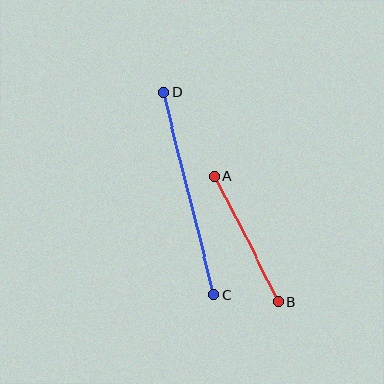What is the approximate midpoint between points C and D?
The midpoint is at approximately (189, 194) pixels.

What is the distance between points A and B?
The distance is approximately 140 pixels.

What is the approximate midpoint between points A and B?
The midpoint is at approximately (246, 239) pixels.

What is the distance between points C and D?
The distance is approximately 209 pixels.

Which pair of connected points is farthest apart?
Points C and D are farthest apart.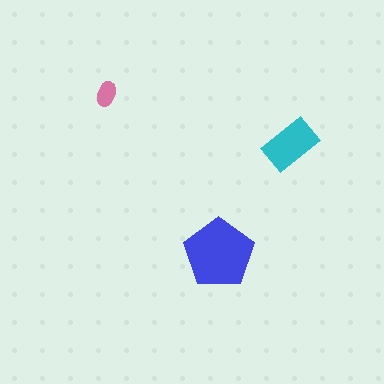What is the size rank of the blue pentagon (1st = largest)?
1st.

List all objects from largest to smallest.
The blue pentagon, the cyan rectangle, the pink ellipse.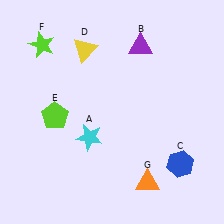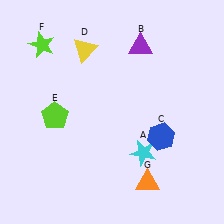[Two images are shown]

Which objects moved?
The objects that moved are: the cyan star (A), the blue hexagon (C).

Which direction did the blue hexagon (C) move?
The blue hexagon (C) moved up.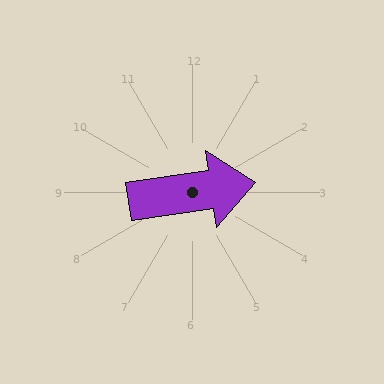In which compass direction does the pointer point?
East.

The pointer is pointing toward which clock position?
Roughly 3 o'clock.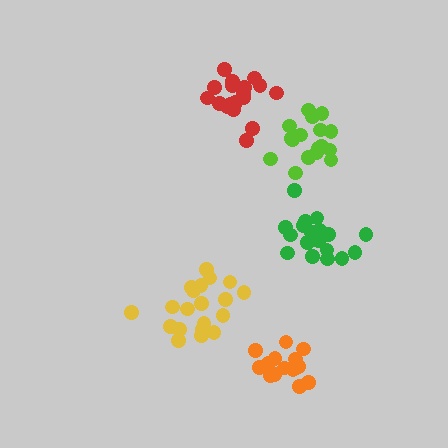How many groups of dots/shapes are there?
There are 5 groups.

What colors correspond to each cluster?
The clusters are colored: orange, lime, red, green, yellow.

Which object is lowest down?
The orange cluster is bottommost.